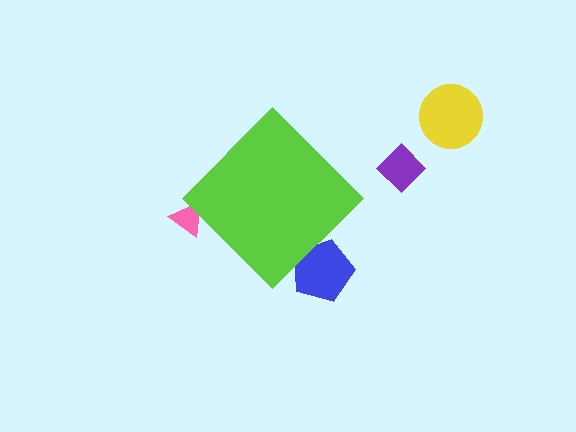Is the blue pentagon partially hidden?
Yes, the blue pentagon is partially hidden behind the lime diamond.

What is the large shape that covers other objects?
A lime diamond.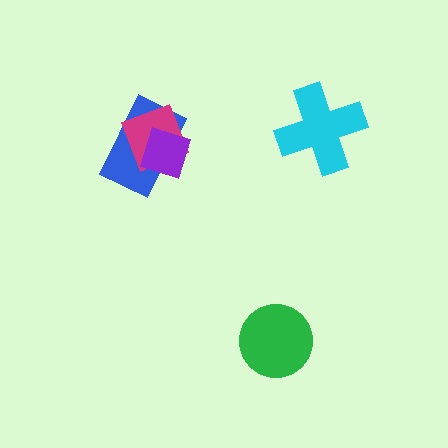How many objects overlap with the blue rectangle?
2 objects overlap with the blue rectangle.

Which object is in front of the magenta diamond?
The purple diamond is in front of the magenta diamond.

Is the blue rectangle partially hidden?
Yes, it is partially covered by another shape.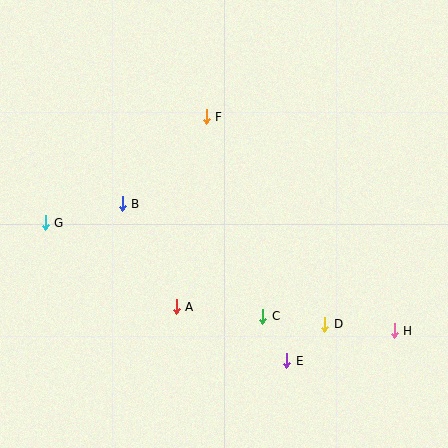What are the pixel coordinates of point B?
Point B is at (122, 204).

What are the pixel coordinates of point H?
Point H is at (394, 331).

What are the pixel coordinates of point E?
Point E is at (286, 361).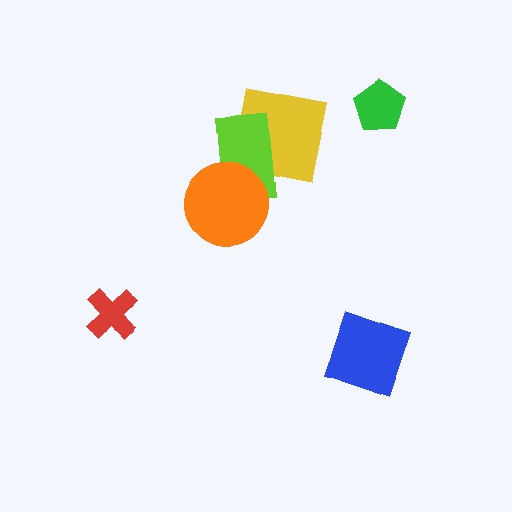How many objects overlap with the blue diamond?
0 objects overlap with the blue diamond.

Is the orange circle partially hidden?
No, no other shape covers it.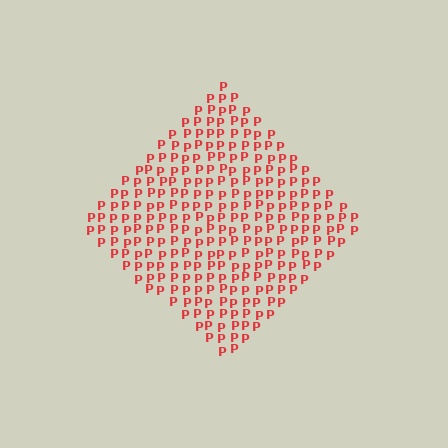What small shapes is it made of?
It is made of small letter P's.